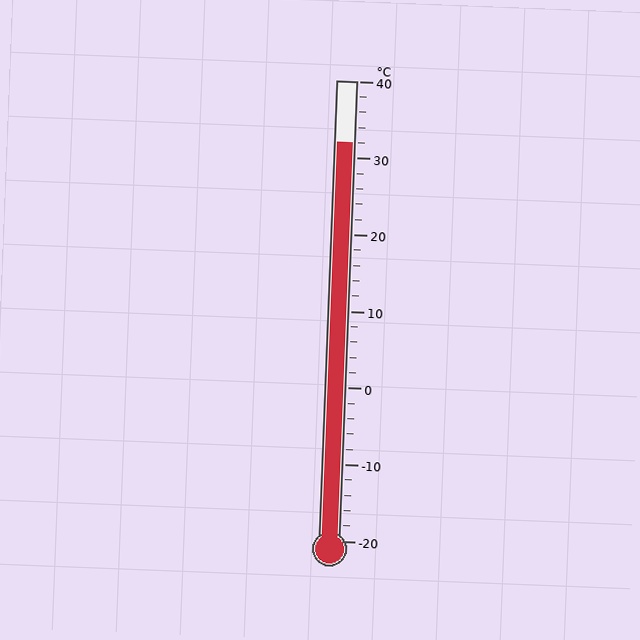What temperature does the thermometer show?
The thermometer shows approximately 32°C.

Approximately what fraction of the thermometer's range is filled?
The thermometer is filled to approximately 85% of its range.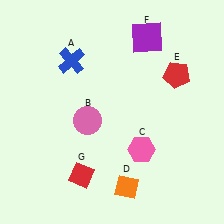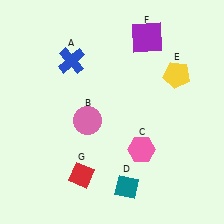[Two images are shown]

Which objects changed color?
D changed from orange to teal. E changed from red to yellow.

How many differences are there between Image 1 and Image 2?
There are 2 differences between the two images.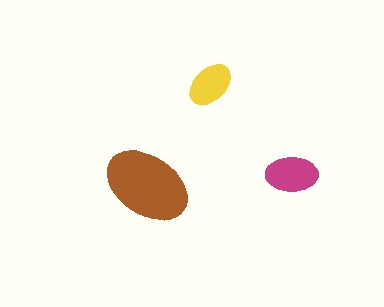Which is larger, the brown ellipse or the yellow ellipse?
The brown one.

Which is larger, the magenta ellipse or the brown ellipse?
The brown one.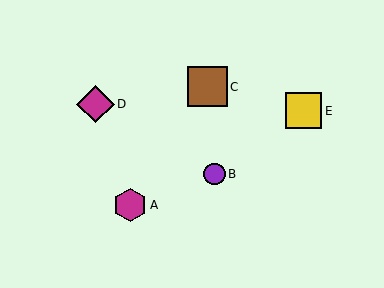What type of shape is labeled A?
Shape A is a magenta hexagon.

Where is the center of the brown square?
The center of the brown square is at (207, 87).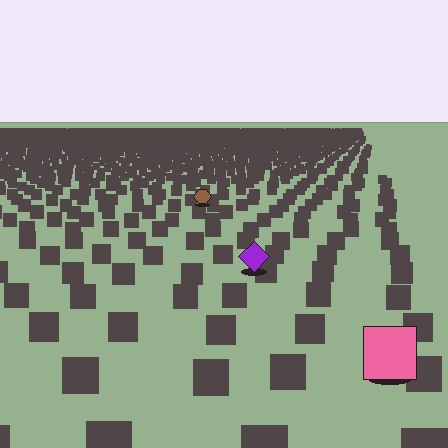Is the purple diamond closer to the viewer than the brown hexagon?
Yes. The purple diamond is closer — you can tell from the texture gradient: the ground texture is coarser near it.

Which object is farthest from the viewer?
The brown hexagon is farthest from the viewer. It appears smaller and the ground texture around it is denser.